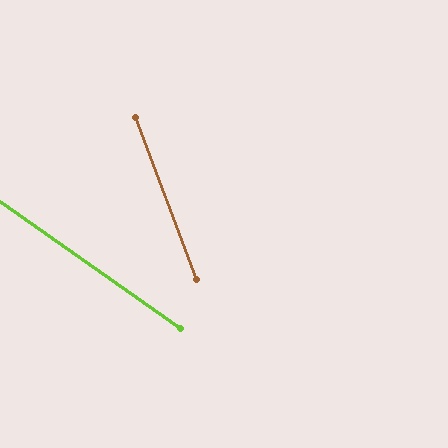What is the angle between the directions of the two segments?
Approximately 35 degrees.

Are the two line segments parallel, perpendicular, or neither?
Neither parallel nor perpendicular — they differ by about 35°.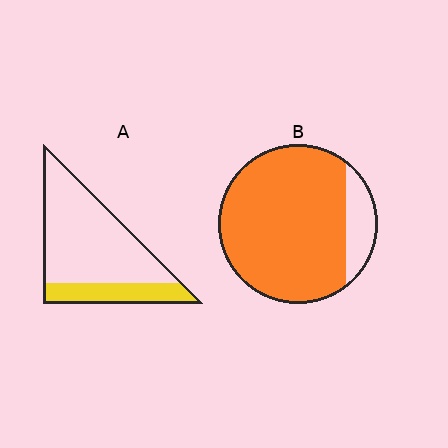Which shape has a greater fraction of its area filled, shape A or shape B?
Shape B.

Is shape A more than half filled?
No.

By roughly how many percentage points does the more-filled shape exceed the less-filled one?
By roughly 60 percentage points (B over A).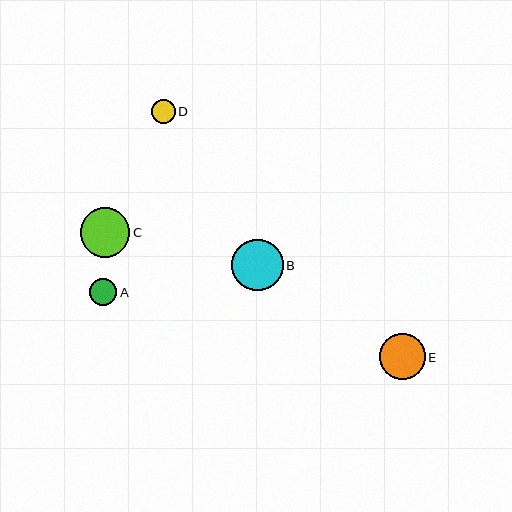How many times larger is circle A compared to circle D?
Circle A is approximately 1.2 times the size of circle D.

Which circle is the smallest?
Circle D is the smallest with a size of approximately 24 pixels.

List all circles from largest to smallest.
From largest to smallest: B, C, E, A, D.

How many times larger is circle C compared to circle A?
Circle C is approximately 1.8 times the size of circle A.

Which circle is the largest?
Circle B is the largest with a size of approximately 51 pixels.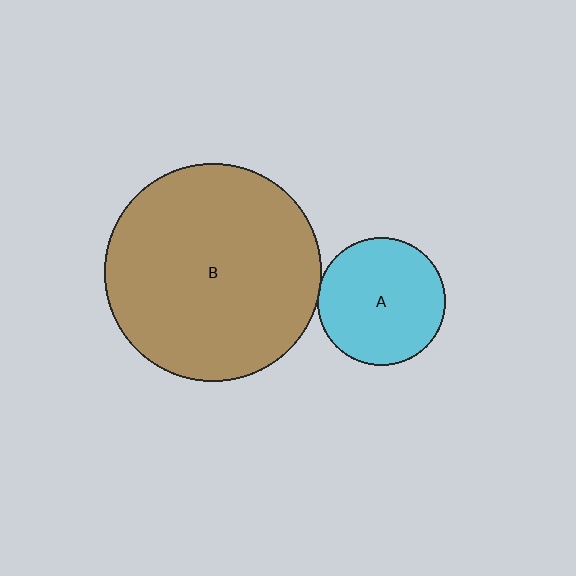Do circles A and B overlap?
Yes.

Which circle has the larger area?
Circle B (brown).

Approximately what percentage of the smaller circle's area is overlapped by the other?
Approximately 5%.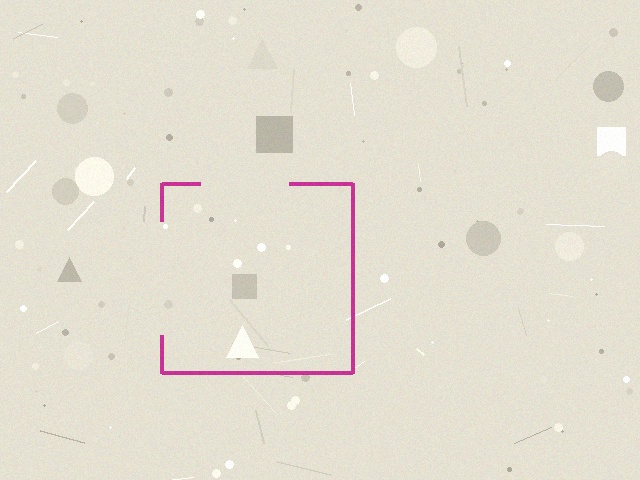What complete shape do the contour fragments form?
The contour fragments form a square.